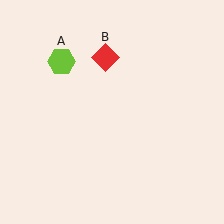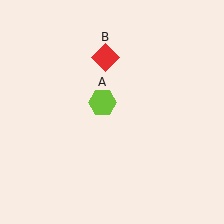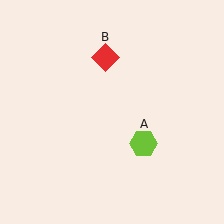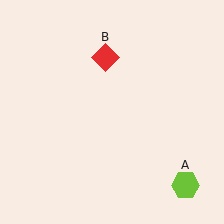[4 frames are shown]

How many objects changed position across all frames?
1 object changed position: lime hexagon (object A).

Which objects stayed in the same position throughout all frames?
Red diamond (object B) remained stationary.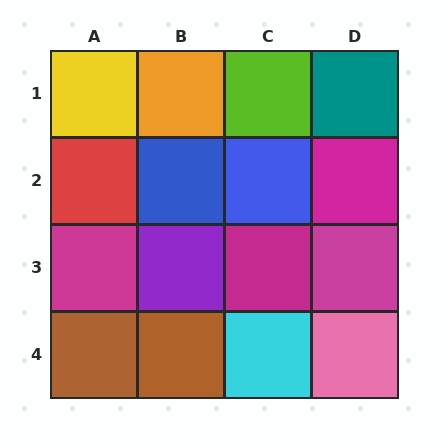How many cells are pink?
1 cell is pink.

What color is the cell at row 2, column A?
Red.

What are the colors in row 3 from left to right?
Magenta, purple, magenta, magenta.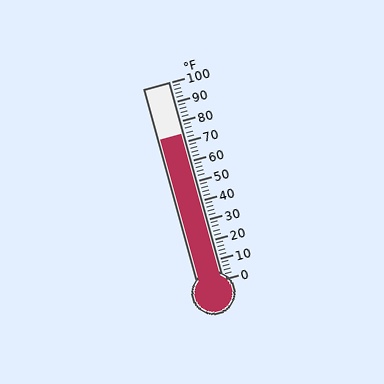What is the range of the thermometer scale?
The thermometer scale ranges from 0°F to 100°F.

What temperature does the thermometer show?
The thermometer shows approximately 74°F.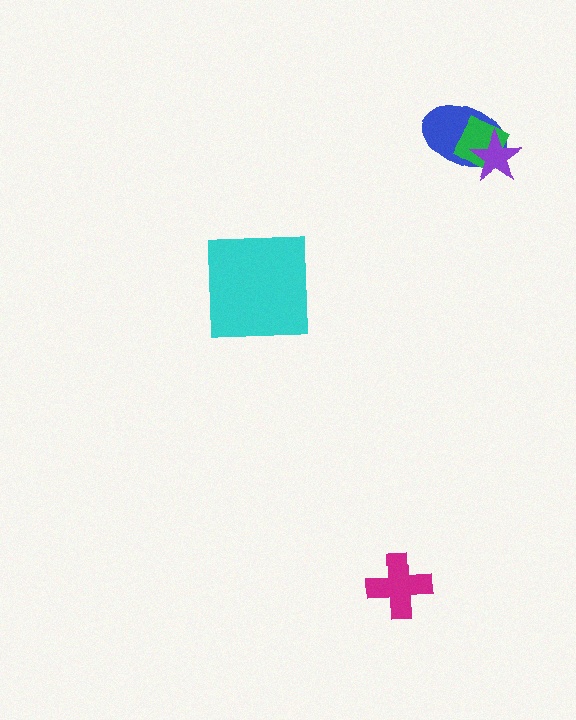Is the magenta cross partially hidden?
No, no other shape covers it.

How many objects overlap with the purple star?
2 objects overlap with the purple star.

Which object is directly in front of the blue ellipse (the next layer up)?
The green diamond is directly in front of the blue ellipse.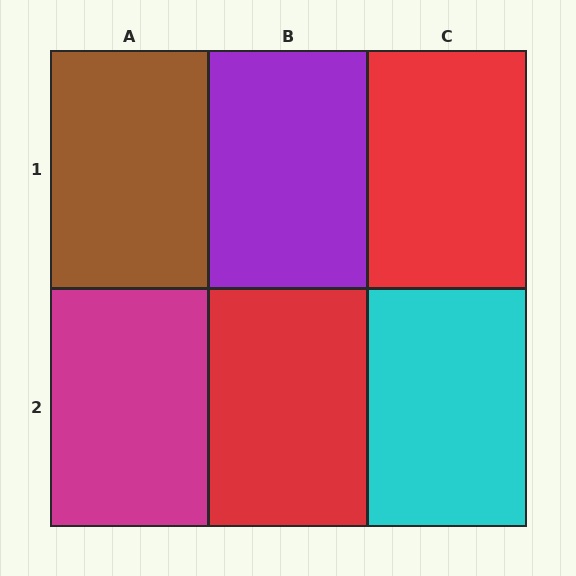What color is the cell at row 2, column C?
Cyan.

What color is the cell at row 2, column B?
Red.